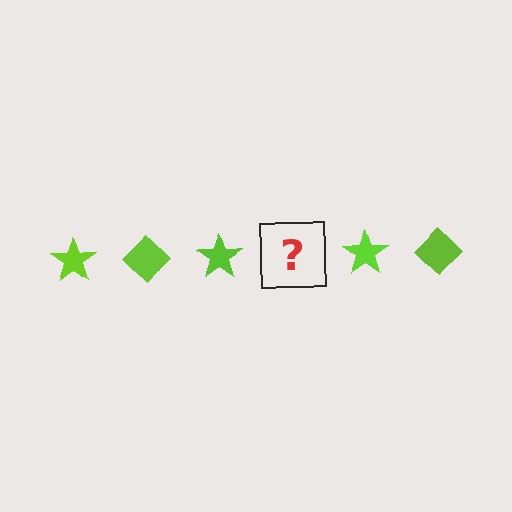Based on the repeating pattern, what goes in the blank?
The blank should be a lime diamond.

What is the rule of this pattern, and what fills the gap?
The rule is that the pattern cycles through star, diamond shapes in lime. The gap should be filled with a lime diamond.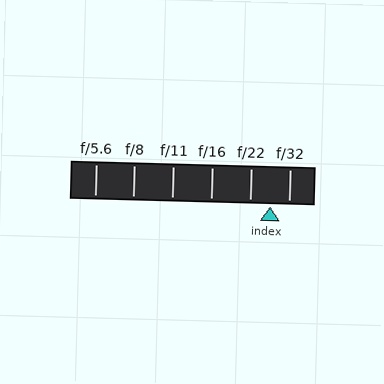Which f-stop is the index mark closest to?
The index mark is closest to f/32.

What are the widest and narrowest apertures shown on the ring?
The widest aperture shown is f/5.6 and the narrowest is f/32.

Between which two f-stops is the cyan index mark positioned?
The index mark is between f/22 and f/32.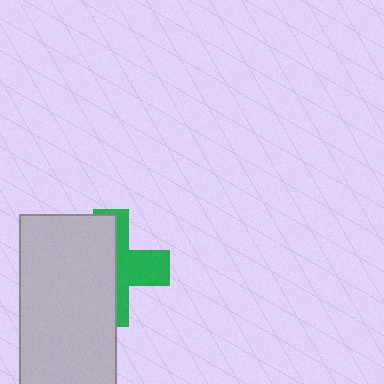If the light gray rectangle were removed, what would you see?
You would see the complete green cross.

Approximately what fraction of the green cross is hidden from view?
Roughly 59% of the green cross is hidden behind the light gray rectangle.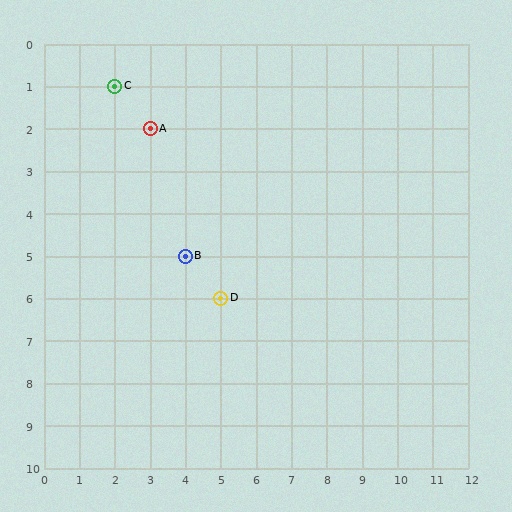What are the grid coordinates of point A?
Point A is at grid coordinates (3, 2).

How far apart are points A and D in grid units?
Points A and D are 2 columns and 4 rows apart (about 4.5 grid units diagonally).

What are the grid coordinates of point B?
Point B is at grid coordinates (4, 5).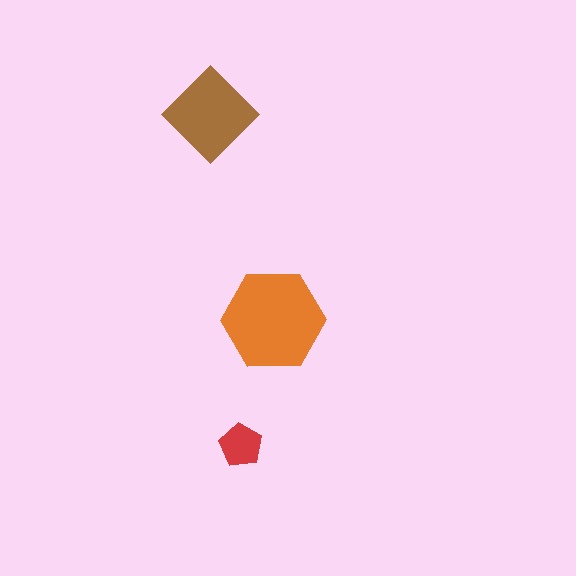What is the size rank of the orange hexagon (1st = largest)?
1st.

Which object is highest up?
The brown diamond is topmost.